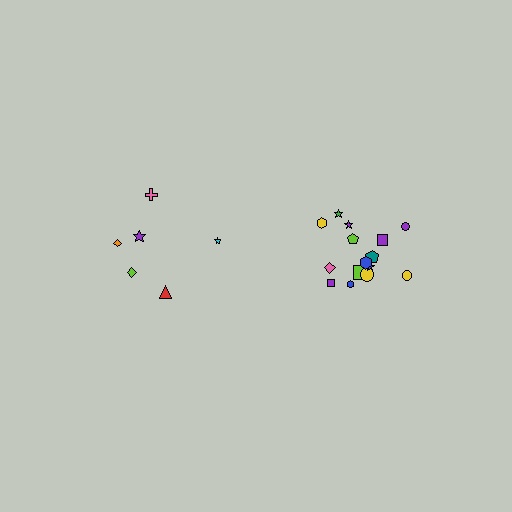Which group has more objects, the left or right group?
The right group.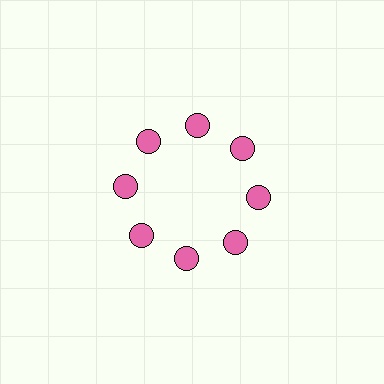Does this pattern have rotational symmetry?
Yes, this pattern has 8-fold rotational symmetry. It looks the same after rotating 45 degrees around the center.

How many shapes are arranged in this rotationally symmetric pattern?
There are 8 shapes, arranged in 8 groups of 1.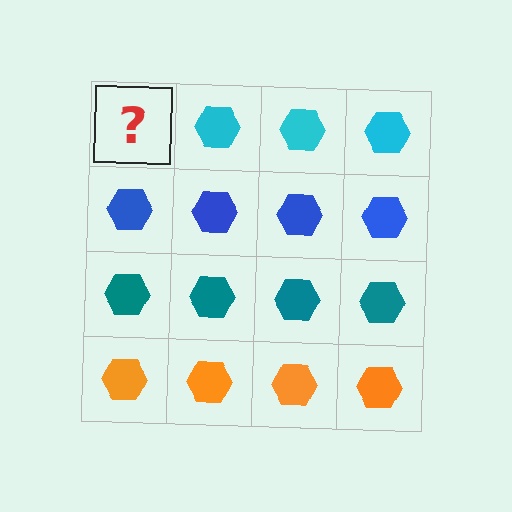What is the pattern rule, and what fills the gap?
The rule is that each row has a consistent color. The gap should be filled with a cyan hexagon.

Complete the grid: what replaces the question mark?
The question mark should be replaced with a cyan hexagon.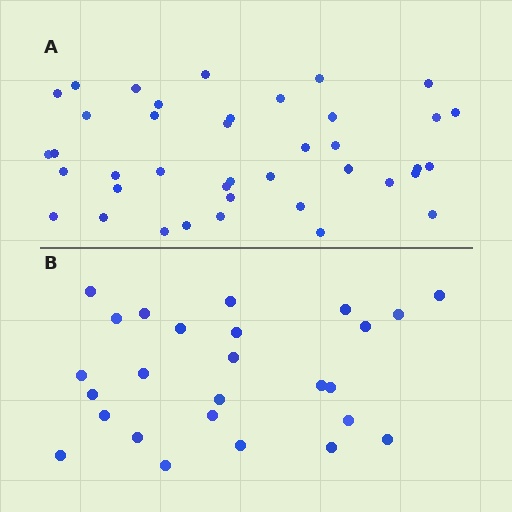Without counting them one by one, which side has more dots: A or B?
Region A (the top region) has more dots.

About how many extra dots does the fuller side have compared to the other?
Region A has approximately 15 more dots than region B.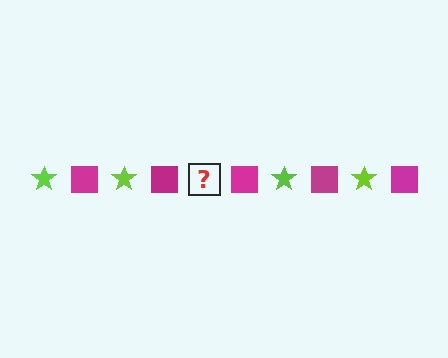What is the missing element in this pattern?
The missing element is a lime star.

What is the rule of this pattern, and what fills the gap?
The rule is that the pattern alternates between lime star and magenta square. The gap should be filled with a lime star.